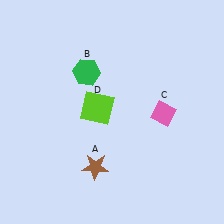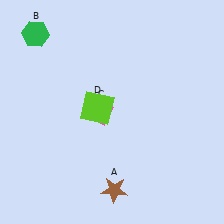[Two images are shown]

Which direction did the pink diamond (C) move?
The pink diamond (C) moved left.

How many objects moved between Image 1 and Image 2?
3 objects moved between the two images.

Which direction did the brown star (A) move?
The brown star (A) moved down.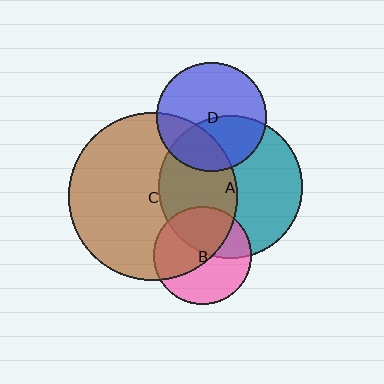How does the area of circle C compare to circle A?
Approximately 1.4 times.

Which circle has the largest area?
Circle C (brown).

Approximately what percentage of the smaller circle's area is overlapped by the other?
Approximately 55%.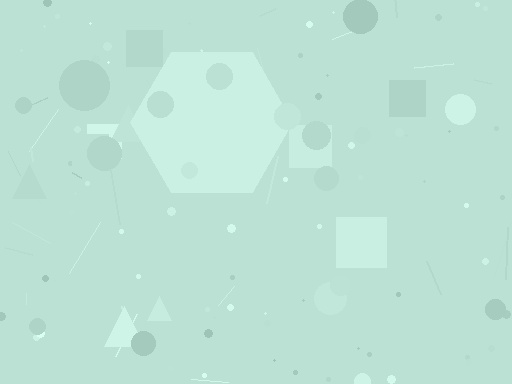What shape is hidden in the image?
A hexagon is hidden in the image.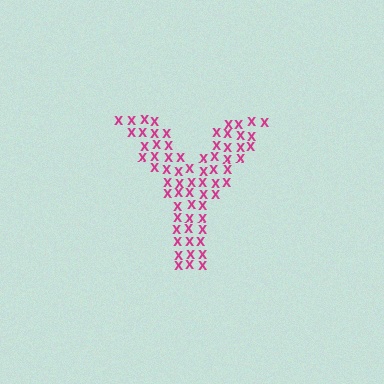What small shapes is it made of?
It is made of small letter X's.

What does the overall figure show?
The overall figure shows the letter Y.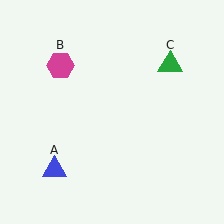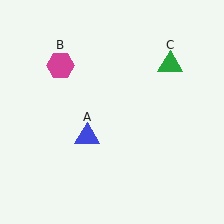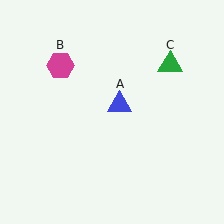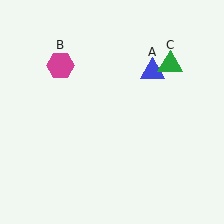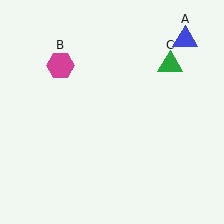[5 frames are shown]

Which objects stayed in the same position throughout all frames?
Magenta hexagon (object B) and green triangle (object C) remained stationary.